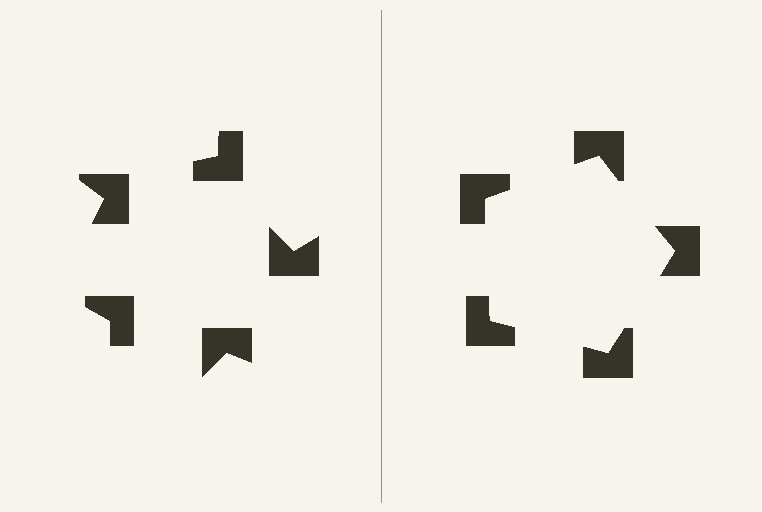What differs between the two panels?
The notched squares are positioned identically on both sides; only the wedge orientations differ. On the right they align to a pentagon; on the left they are misaligned.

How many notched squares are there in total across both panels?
10 — 5 on each side.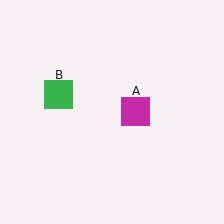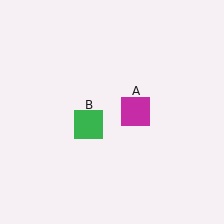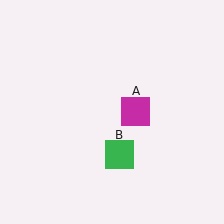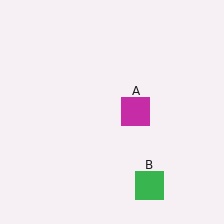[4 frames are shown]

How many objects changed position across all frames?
1 object changed position: green square (object B).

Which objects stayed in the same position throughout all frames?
Magenta square (object A) remained stationary.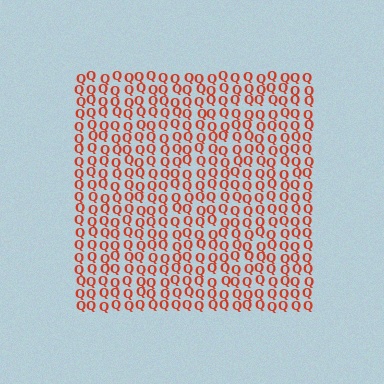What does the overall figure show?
The overall figure shows a square.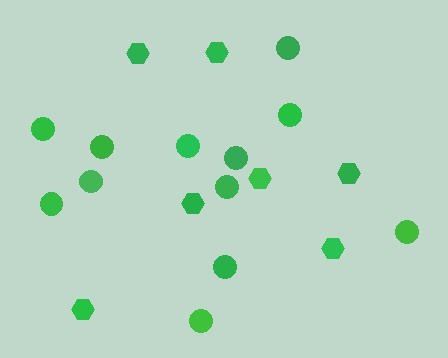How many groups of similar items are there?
There are 2 groups: one group of circles (12) and one group of hexagons (7).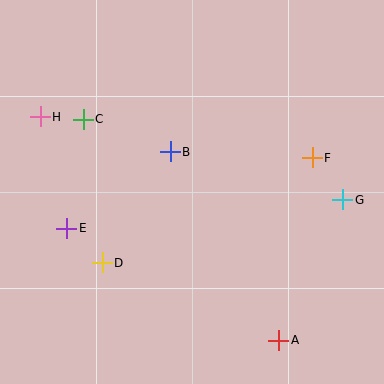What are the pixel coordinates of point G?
Point G is at (343, 200).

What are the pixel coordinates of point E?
Point E is at (67, 228).